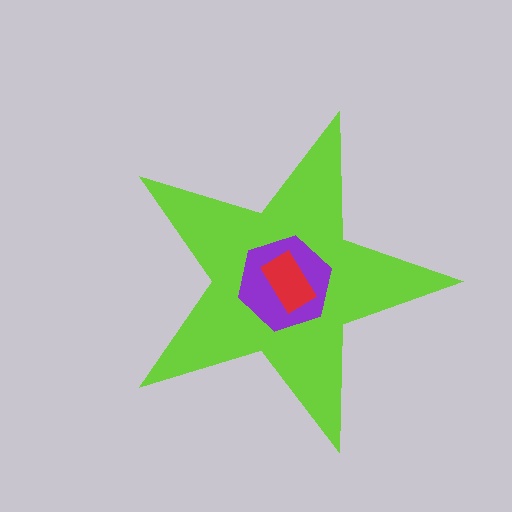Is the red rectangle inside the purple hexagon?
Yes.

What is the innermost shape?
The red rectangle.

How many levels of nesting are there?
3.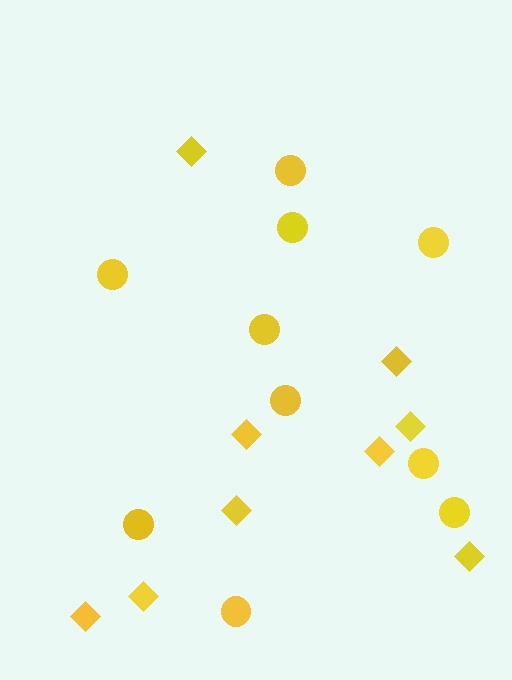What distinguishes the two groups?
There are 2 groups: one group of circles (10) and one group of diamonds (9).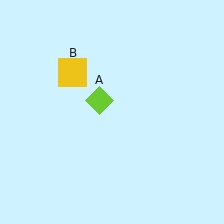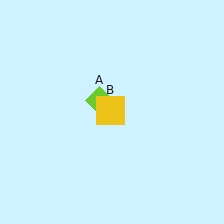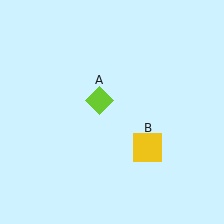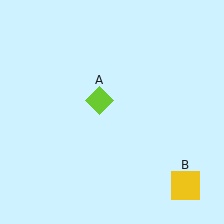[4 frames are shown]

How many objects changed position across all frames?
1 object changed position: yellow square (object B).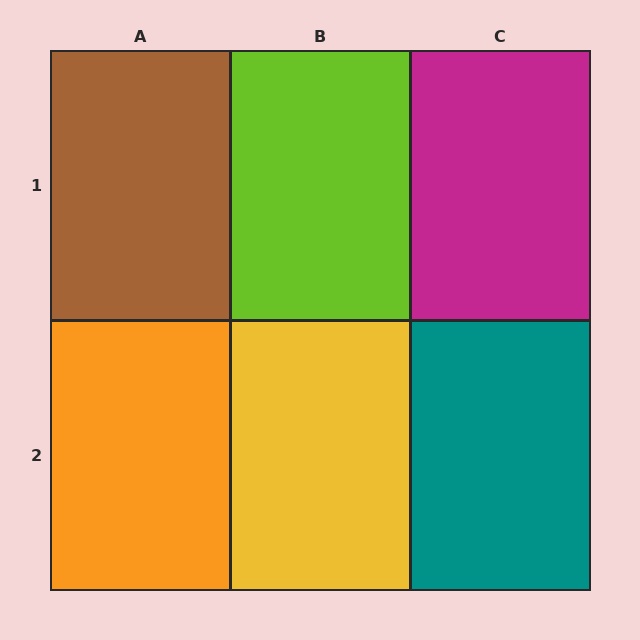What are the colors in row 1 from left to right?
Brown, lime, magenta.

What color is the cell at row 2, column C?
Teal.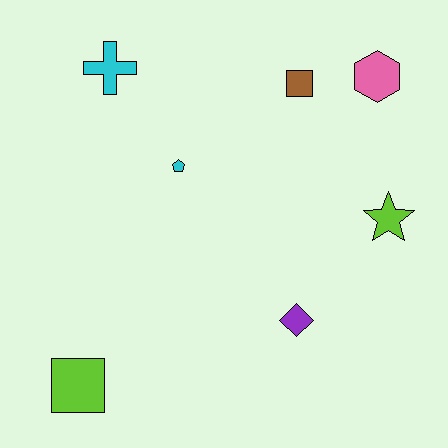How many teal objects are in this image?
There are no teal objects.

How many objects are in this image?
There are 7 objects.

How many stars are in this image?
There is 1 star.